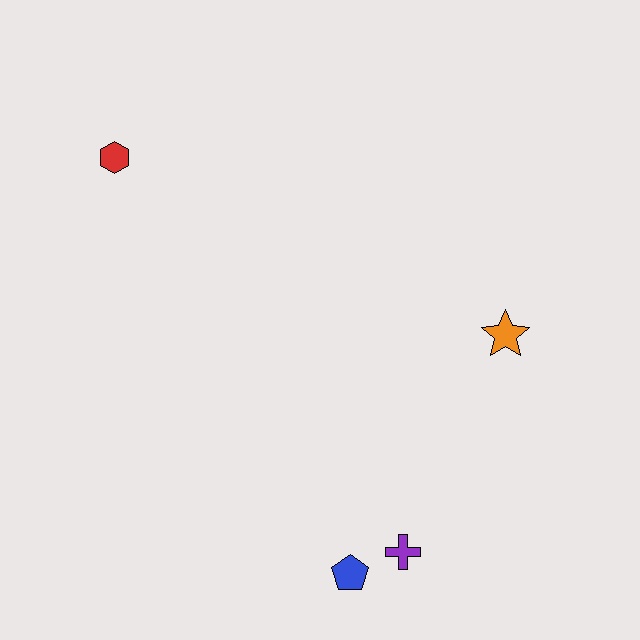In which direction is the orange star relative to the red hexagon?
The orange star is to the right of the red hexagon.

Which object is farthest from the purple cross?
The red hexagon is farthest from the purple cross.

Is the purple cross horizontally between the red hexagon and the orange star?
Yes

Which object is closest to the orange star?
The purple cross is closest to the orange star.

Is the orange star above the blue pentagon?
Yes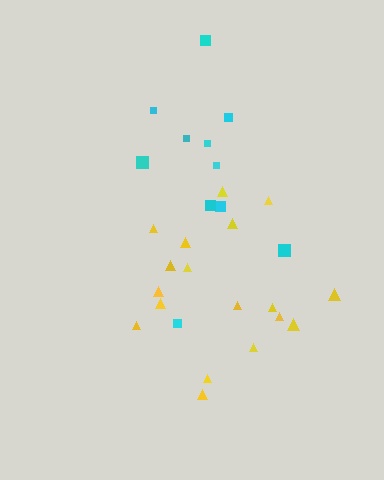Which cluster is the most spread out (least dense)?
Cyan.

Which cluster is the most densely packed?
Yellow.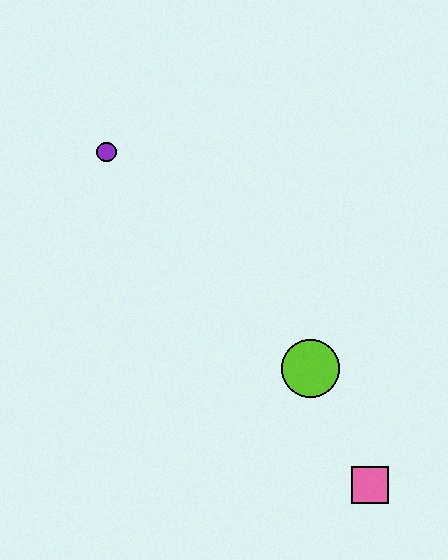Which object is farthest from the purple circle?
The pink square is farthest from the purple circle.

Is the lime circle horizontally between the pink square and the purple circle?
Yes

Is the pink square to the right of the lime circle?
Yes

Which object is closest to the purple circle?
The lime circle is closest to the purple circle.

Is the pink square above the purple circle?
No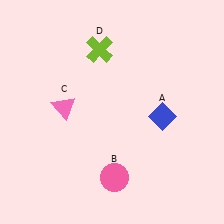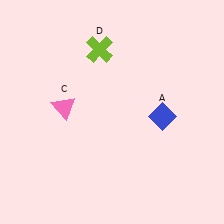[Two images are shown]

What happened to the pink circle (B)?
The pink circle (B) was removed in Image 2. It was in the bottom-right area of Image 1.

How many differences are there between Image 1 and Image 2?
There is 1 difference between the two images.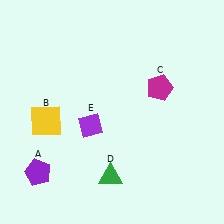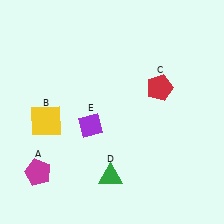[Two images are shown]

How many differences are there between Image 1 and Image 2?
There are 2 differences between the two images.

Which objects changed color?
A changed from purple to magenta. C changed from magenta to red.